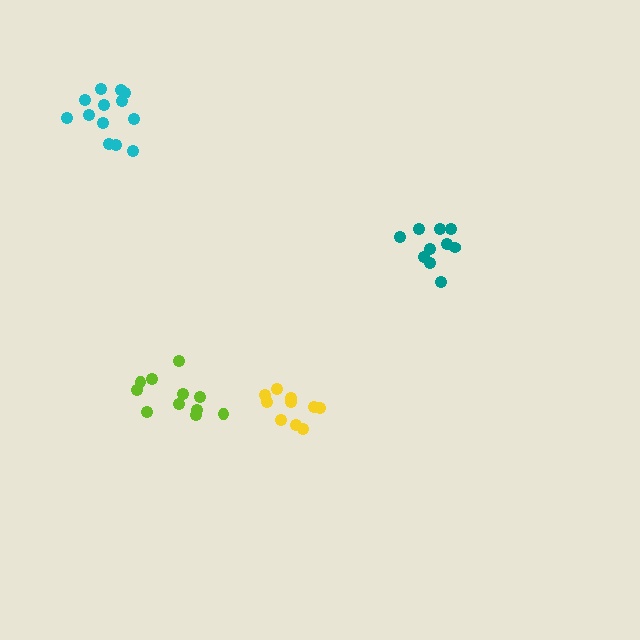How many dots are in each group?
Group 1: 10 dots, Group 2: 11 dots, Group 3: 10 dots, Group 4: 13 dots (44 total).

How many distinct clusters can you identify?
There are 4 distinct clusters.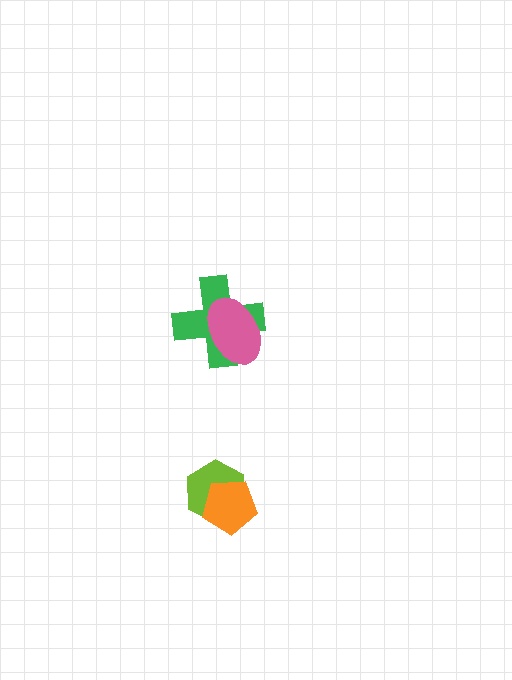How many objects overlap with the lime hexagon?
1 object overlaps with the lime hexagon.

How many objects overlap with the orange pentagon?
1 object overlaps with the orange pentagon.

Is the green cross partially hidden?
Yes, it is partially covered by another shape.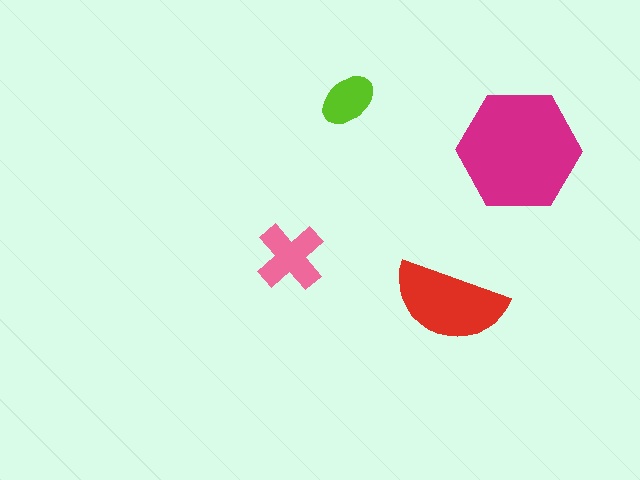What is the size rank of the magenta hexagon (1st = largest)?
1st.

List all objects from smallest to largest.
The lime ellipse, the pink cross, the red semicircle, the magenta hexagon.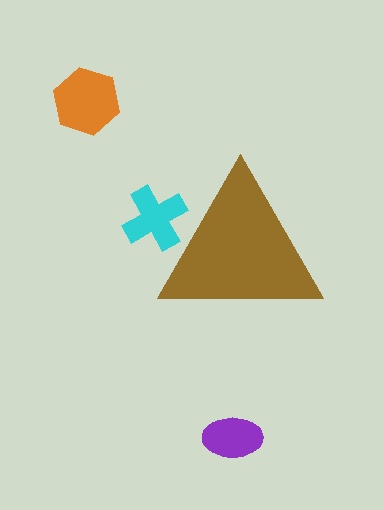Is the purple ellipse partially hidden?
No, the purple ellipse is fully visible.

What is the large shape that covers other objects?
A brown triangle.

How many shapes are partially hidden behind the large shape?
1 shape is partially hidden.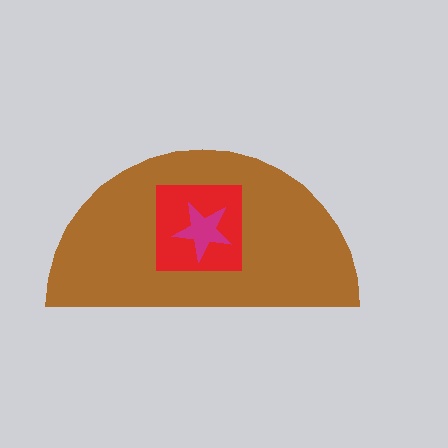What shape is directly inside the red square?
The magenta star.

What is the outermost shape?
The brown semicircle.